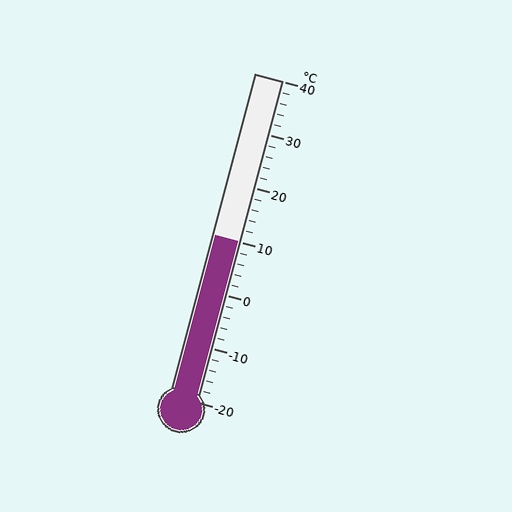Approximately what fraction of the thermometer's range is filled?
The thermometer is filled to approximately 50% of its range.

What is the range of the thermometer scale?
The thermometer scale ranges from -20°C to 40°C.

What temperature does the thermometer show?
The thermometer shows approximately 10°C.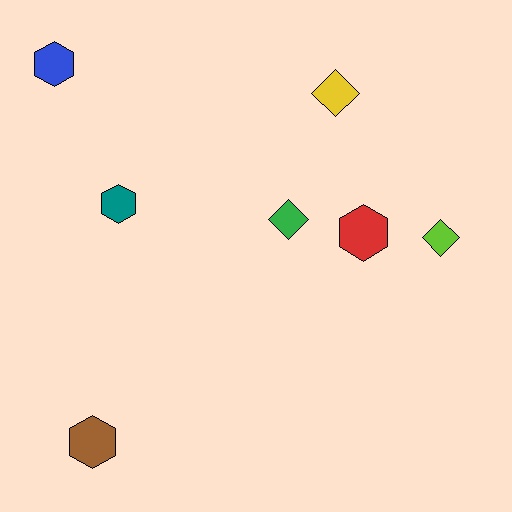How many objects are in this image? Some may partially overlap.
There are 7 objects.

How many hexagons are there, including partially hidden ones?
There are 4 hexagons.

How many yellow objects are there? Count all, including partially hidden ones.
There is 1 yellow object.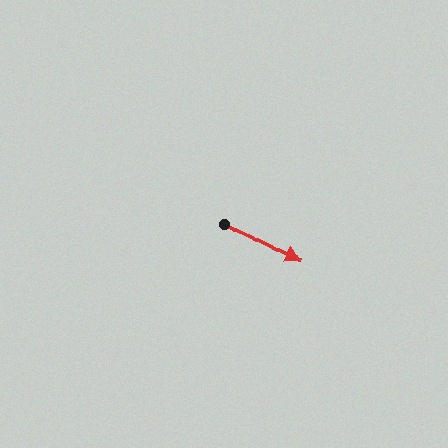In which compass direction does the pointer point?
Southeast.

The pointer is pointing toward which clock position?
Roughly 4 o'clock.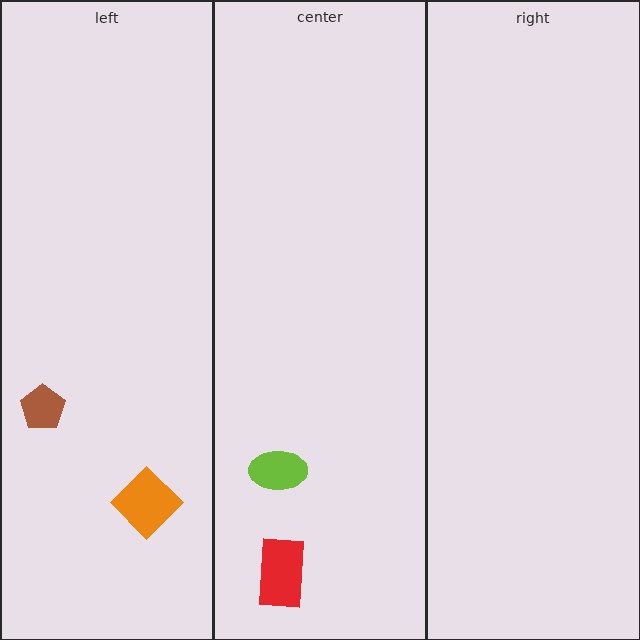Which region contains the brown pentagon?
The left region.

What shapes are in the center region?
The lime ellipse, the red rectangle.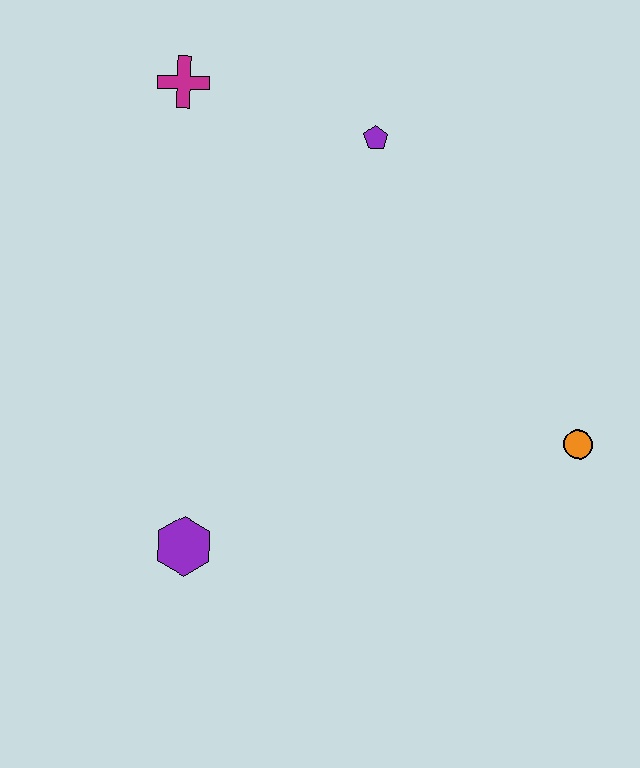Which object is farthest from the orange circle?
The magenta cross is farthest from the orange circle.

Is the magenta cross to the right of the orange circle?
No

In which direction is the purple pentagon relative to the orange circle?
The purple pentagon is above the orange circle.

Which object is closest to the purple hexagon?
The orange circle is closest to the purple hexagon.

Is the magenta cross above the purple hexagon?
Yes